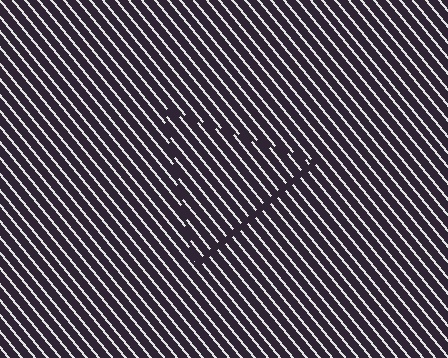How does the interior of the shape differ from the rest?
The interior of the shape contains the same grating, shifted by half a period — the contour is defined by the phase discontinuity where line-ends from the inner and outer gratings abut.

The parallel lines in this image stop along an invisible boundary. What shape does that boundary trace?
An illusory triangle. The interior of the shape contains the same grating, shifted by half a period — the contour is defined by the phase discontinuity where line-ends from the inner and outer gratings abut.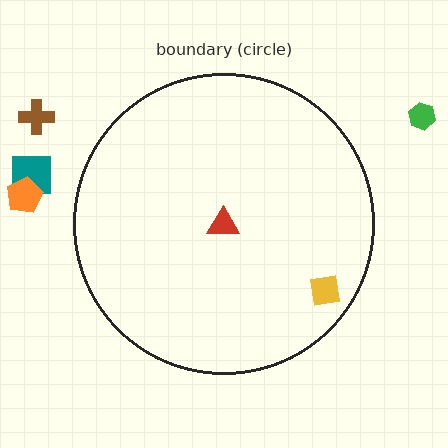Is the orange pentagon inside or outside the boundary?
Outside.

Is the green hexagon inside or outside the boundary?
Outside.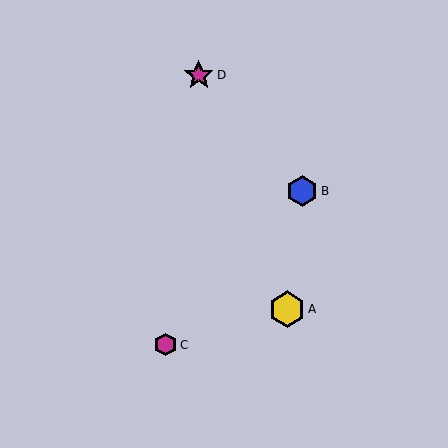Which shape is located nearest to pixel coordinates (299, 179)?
The blue hexagon (labeled B) at (302, 191) is nearest to that location.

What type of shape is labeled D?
Shape D is a magenta star.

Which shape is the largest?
The yellow hexagon (labeled A) is the largest.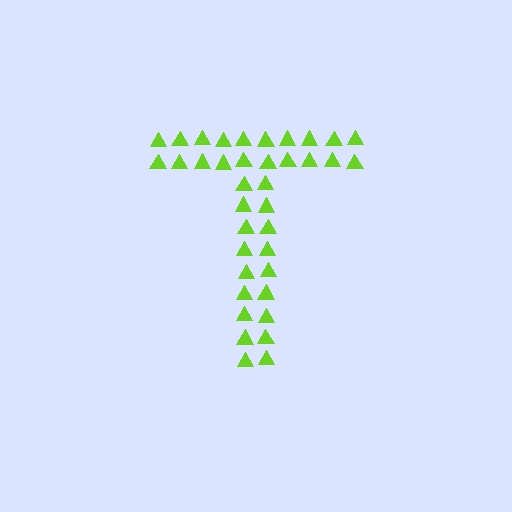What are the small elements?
The small elements are triangles.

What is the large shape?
The large shape is the letter T.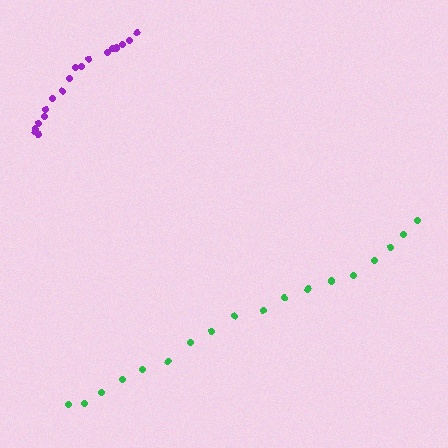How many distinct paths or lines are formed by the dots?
There are 2 distinct paths.